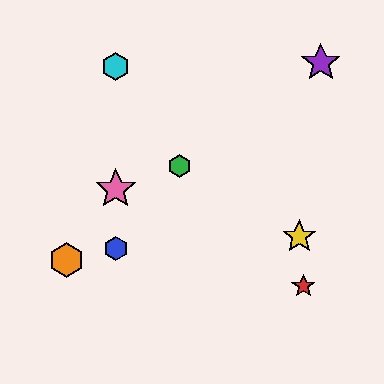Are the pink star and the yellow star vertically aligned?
No, the pink star is at x≈116 and the yellow star is at x≈299.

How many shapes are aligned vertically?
3 shapes (the blue hexagon, the cyan hexagon, the pink star) are aligned vertically.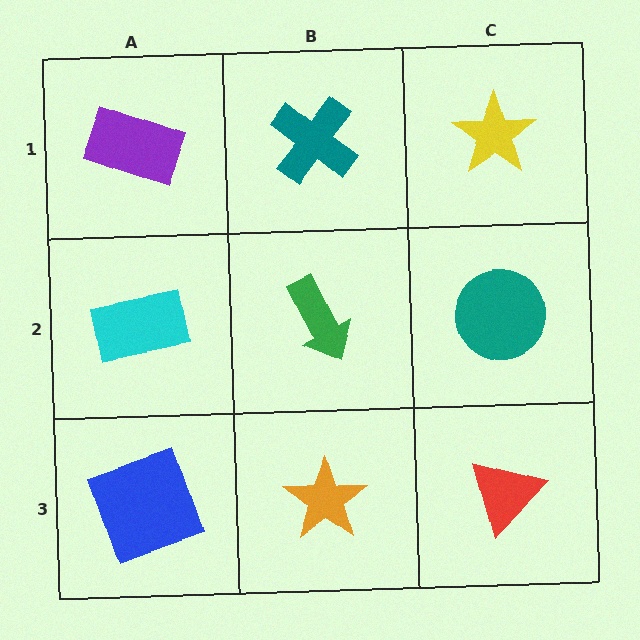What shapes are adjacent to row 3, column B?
A green arrow (row 2, column B), a blue square (row 3, column A), a red triangle (row 3, column C).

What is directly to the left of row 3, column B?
A blue square.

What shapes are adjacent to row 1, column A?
A cyan rectangle (row 2, column A), a teal cross (row 1, column B).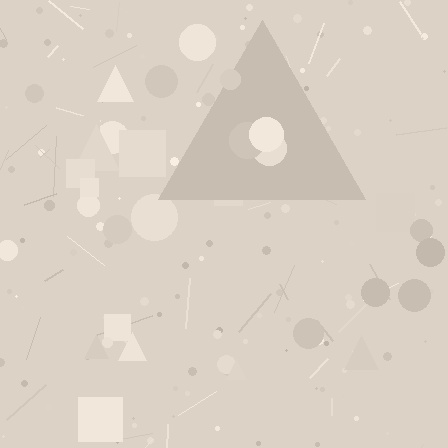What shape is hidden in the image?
A triangle is hidden in the image.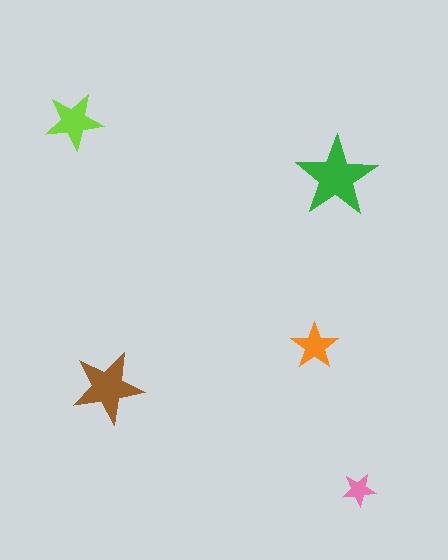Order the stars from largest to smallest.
the green one, the brown one, the lime one, the orange one, the pink one.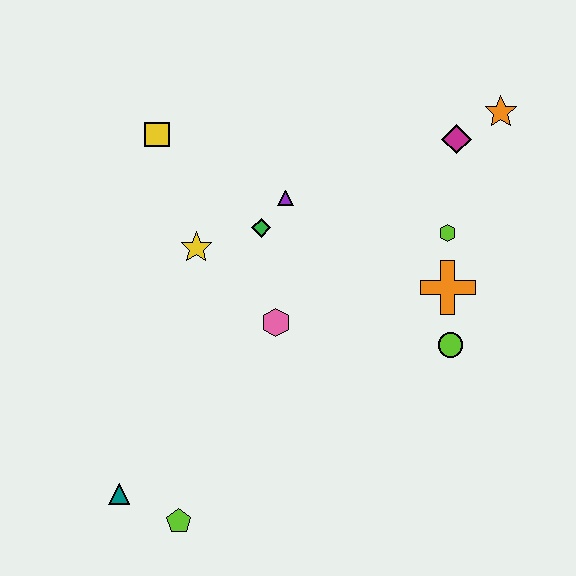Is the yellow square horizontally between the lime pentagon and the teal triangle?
Yes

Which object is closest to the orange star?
The magenta diamond is closest to the orange star.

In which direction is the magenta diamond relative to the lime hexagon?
The magenta diamond is above the lime hexagon.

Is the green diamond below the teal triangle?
No